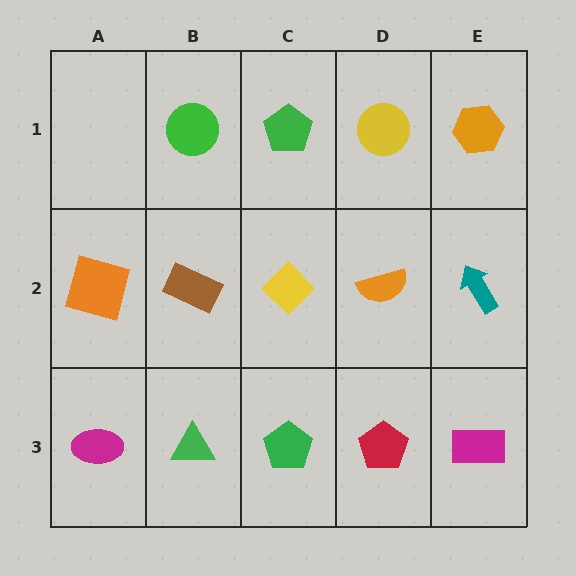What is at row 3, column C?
A green pentagon.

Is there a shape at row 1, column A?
No, that cell is empty.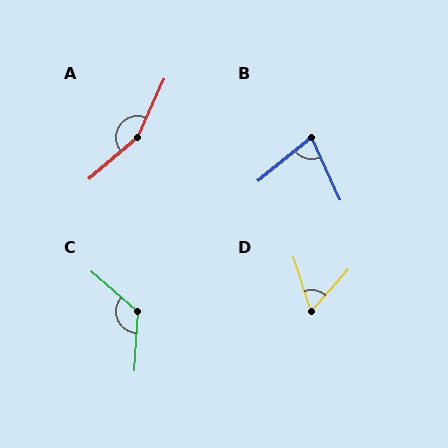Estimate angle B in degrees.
Approximately 76 degrees.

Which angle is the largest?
A, at approximately 155 degrees.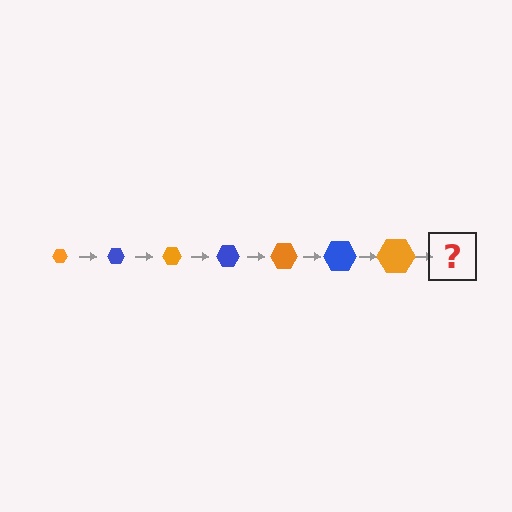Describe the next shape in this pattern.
It should be a blue hexagon, larger than the previous one.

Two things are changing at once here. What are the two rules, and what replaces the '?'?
The two rules are that the hexagon grows larger each step and the color cycles through orange and blue. The '?' should be a blue hexagon, larger than the previous one.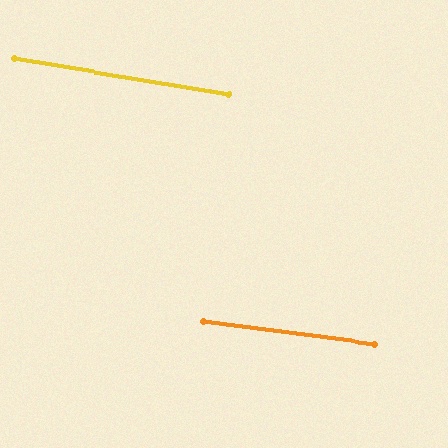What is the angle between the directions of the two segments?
Approximately 2 degrees.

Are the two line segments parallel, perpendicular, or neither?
Parallel — their directions differ by only 1.8°.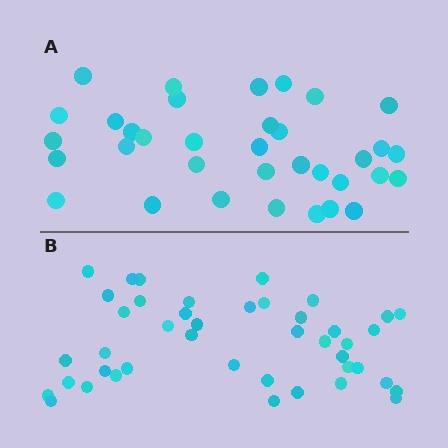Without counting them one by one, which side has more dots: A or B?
Region B (the bottom region) has more dots.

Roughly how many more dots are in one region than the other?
Region B has roughly 8 or so more dots than region A.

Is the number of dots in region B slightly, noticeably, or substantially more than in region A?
Region B has only slightly more — the two regions are fairly close. The ratio is roughly 1.2 to 1.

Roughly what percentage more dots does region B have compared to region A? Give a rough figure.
About 25% more.